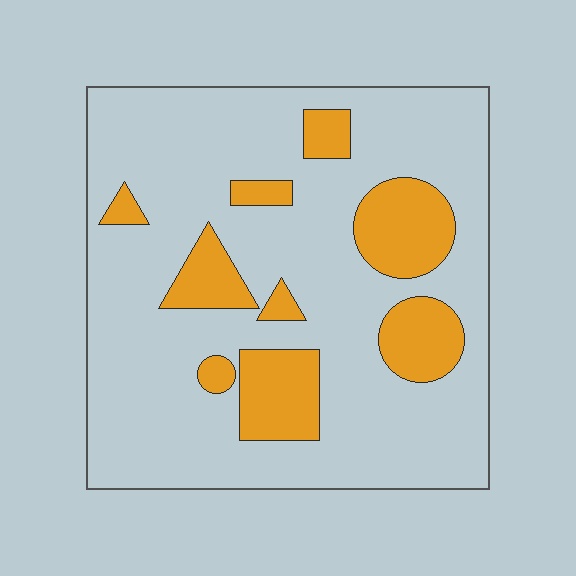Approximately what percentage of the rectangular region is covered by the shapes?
Approximately 20%.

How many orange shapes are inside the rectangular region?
9.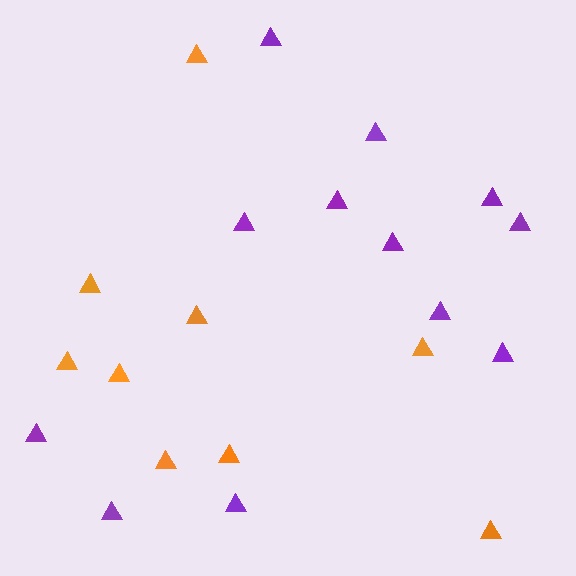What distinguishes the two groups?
There are 2 groups: one group of orange triangles (9) and one group of purple triangles (12).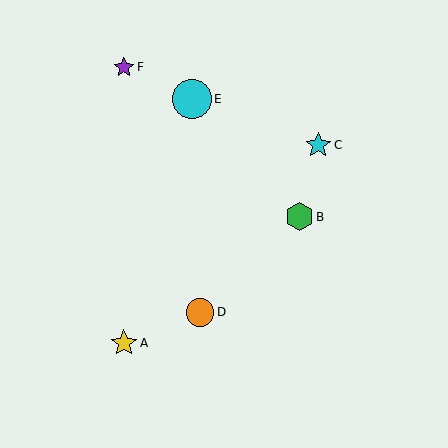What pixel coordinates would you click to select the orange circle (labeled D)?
Click at (200, 312) to select the orange circle D.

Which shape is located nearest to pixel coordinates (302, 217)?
The green hexagon (labeled B) at (299, 217) is nearest to that location.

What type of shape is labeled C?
Shape C is a cyan star.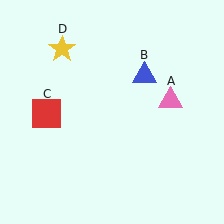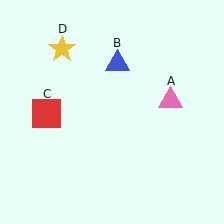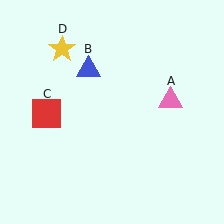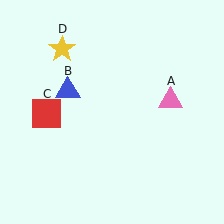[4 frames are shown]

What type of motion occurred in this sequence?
The blue triangle (object B) rotated counterclockwise around the center of the scene.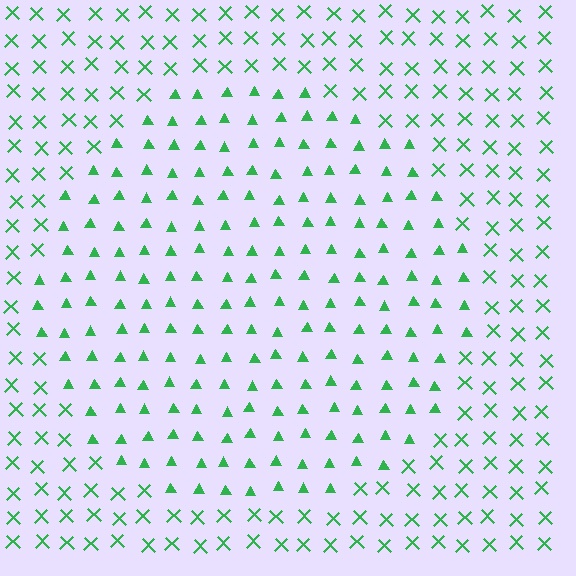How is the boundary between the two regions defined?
The boundary is defined by a change in element shape: triangles inside vs. X marks outside. All elements share the same color and spacing.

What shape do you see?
I see a circle.